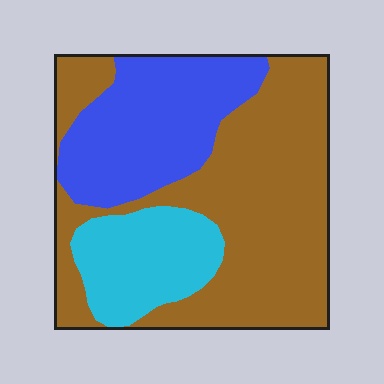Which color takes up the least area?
Cyan, at roughly 20%.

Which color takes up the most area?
Brown, at roughly 55%.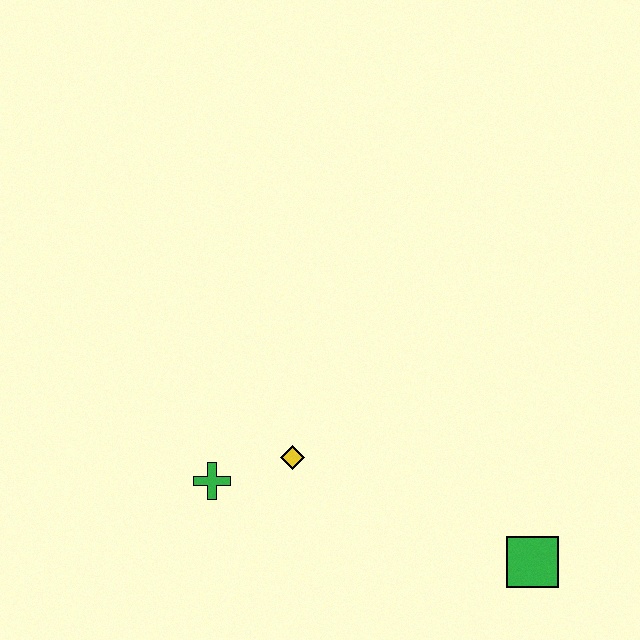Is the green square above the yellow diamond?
No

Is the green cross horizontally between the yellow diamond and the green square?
No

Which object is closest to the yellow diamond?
The green cross is closest to the yellow diamond.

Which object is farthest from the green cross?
The green square is farthest from the green cross.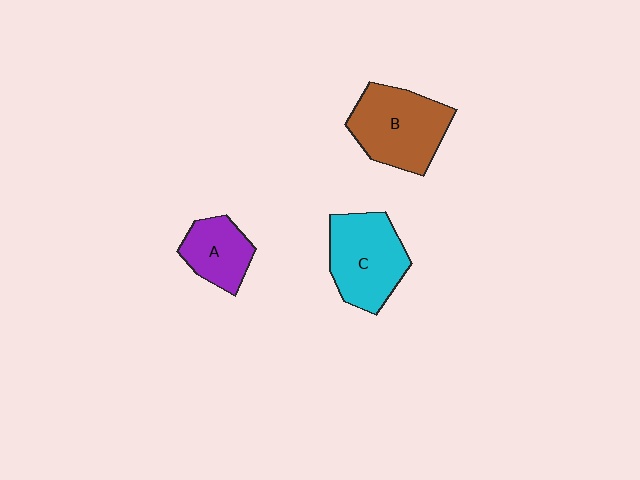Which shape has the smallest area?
Shape A (purple).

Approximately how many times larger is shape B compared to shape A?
Approximately 1.7 times.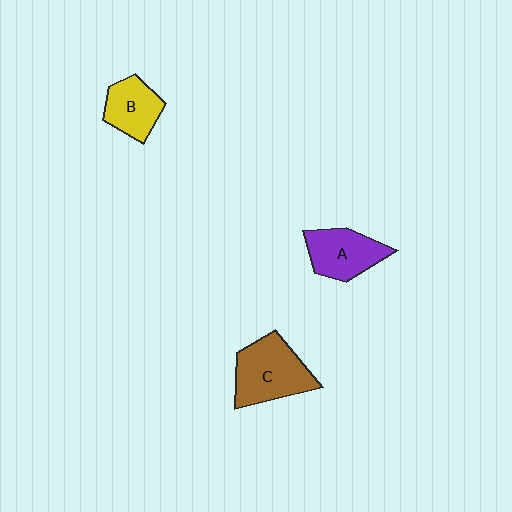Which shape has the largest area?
Shape C (brown).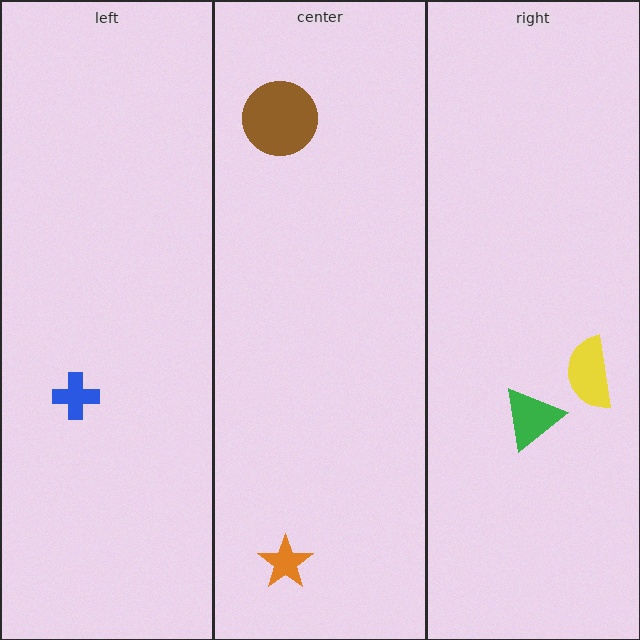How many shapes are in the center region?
2.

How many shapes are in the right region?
2.